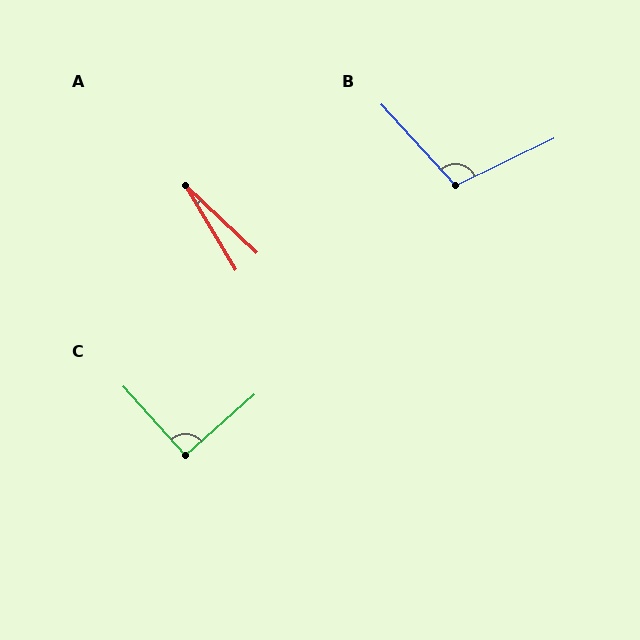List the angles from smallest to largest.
A (16°), C (90°), B (107°).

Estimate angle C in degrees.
Approximately 90 degrees.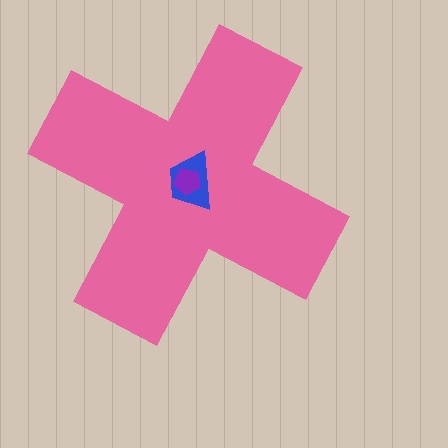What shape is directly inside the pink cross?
The blue trapezoid.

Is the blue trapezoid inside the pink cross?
Yes.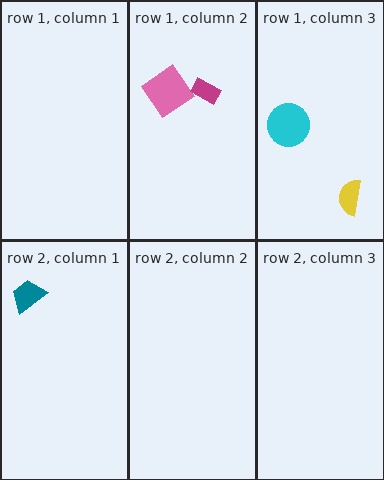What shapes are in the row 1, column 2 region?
The pink diamond, the magenta rectangle.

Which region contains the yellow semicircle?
The row 1, column 3 region.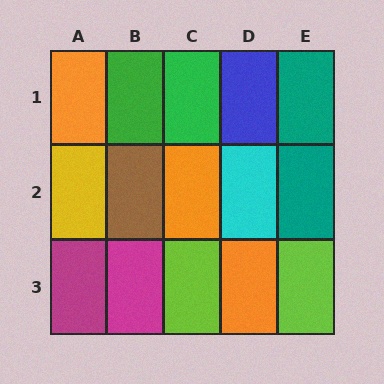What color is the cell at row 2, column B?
Brown.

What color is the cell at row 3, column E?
Lime.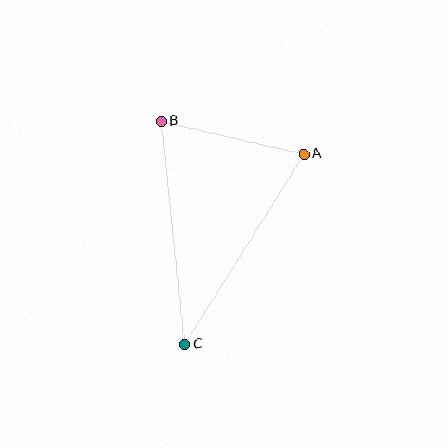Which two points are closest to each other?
Points A and B are closest to each other.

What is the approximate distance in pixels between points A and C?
The distance between A and C is approximately 225 pixels.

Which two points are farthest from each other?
Points B and C are farthest from each other.